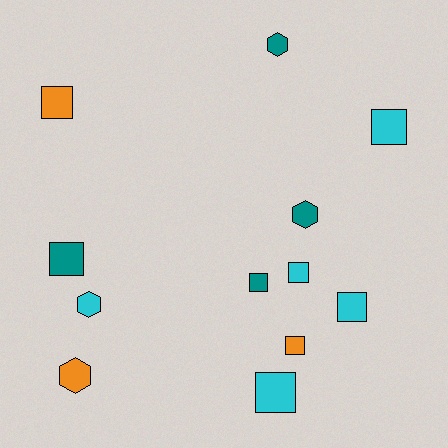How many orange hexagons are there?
There is 1 orange hexagon.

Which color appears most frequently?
Cyan, with 5 objects.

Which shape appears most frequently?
Square, with 8 objects.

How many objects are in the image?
There are 12 objects.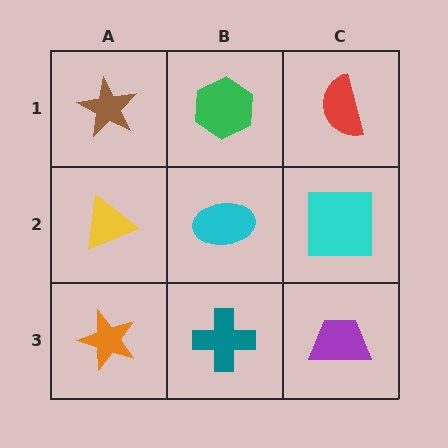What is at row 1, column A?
A brown star.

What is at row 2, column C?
A cyan square.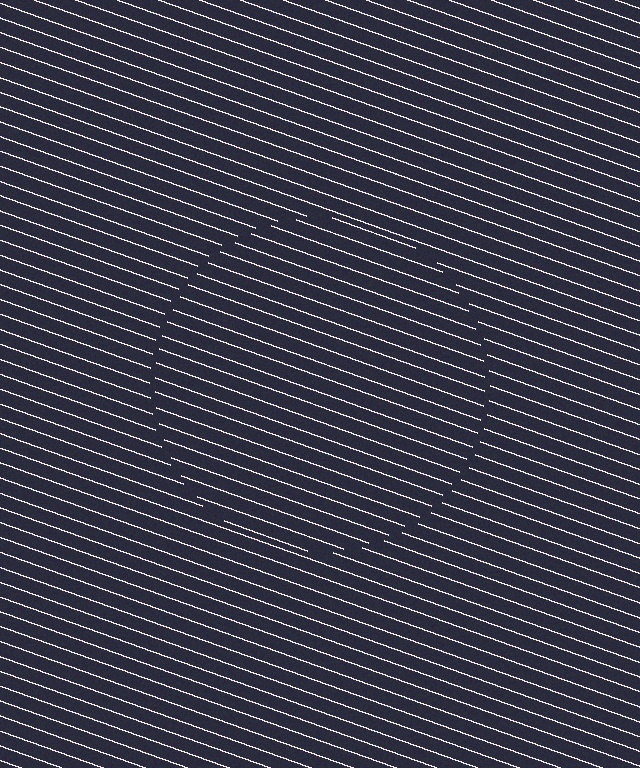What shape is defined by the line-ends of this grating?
An illusory circle. The interior of the shape contains the same grating, shifted by half a period — the contour is defined by the phase discontinuity where line-ends from the inner and outer gratings abut.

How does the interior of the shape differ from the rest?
The interior of the shape contains the same grating, shifted by half a period — the contour is defined by the phase discontinuity where line-ends from the inner and outer gratings abut.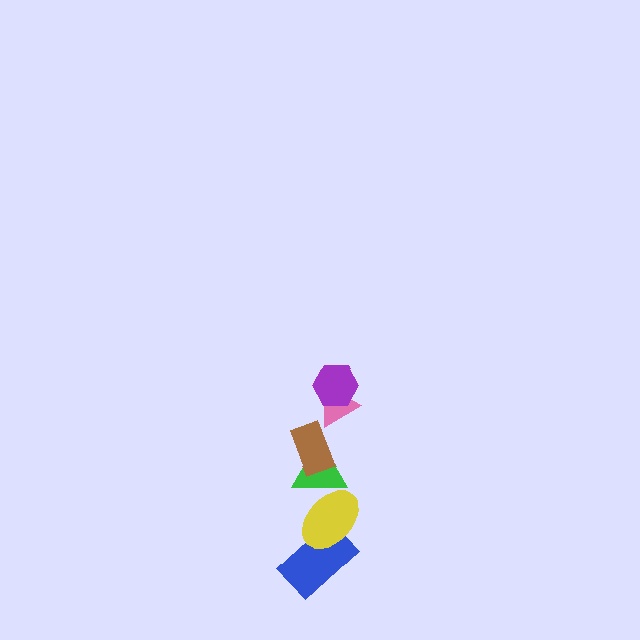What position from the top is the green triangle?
The green triangle is 4th from the top.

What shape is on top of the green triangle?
The brown rectangle is on top of the green triangle.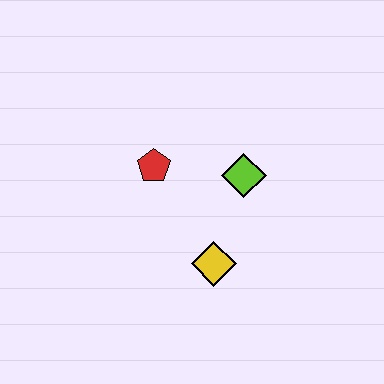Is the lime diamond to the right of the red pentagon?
Yes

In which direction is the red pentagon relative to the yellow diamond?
The red pentagon is above the yellow diamond.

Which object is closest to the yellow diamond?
The lime diamond is closest to the yellow diamond.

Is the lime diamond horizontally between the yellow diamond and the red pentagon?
No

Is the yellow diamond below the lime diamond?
Yes